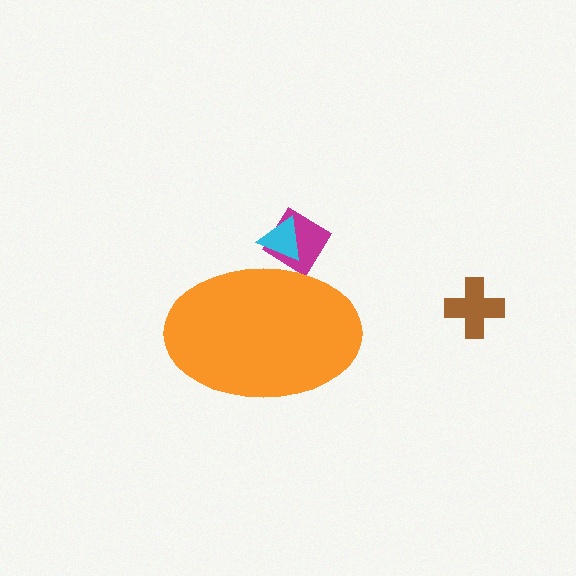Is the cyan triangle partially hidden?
Yes, the cyan triangle is partially hidden behind the orange ellipse.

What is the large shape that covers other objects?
An orange ellipse.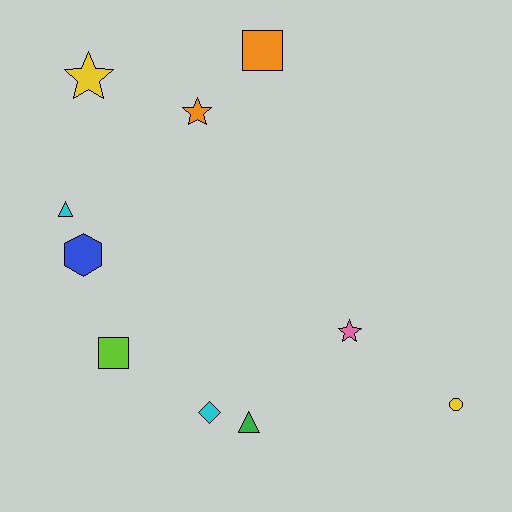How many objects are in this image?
There are 10 objects.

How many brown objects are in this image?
There are no brown objects.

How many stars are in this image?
There are 3 stars.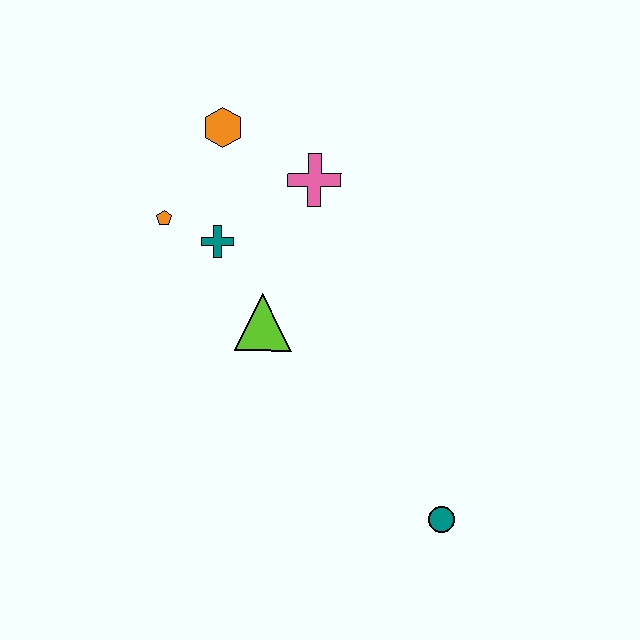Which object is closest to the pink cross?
The orange hexagon is closest to the pink cross.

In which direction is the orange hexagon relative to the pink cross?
The orange hexagon is to the left of the pink cross.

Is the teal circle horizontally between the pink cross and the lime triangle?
No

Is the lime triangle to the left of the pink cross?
Yes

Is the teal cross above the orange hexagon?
No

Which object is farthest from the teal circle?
The orange hexagon is farthest from the teal circle.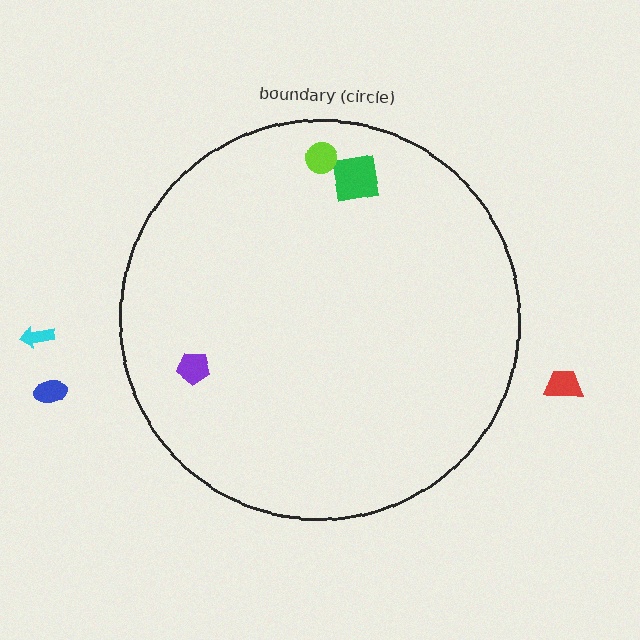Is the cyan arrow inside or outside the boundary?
Outside.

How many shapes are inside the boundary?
3 inside, 3 outside.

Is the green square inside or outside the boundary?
Inside.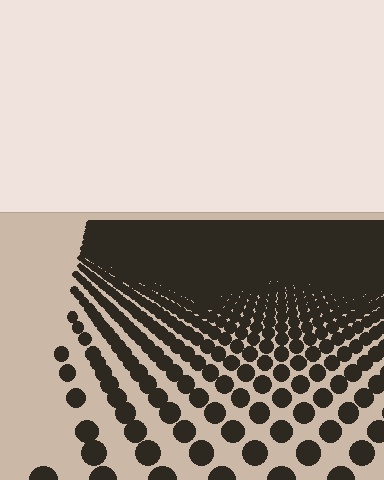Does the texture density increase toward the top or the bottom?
Density increases toward the top.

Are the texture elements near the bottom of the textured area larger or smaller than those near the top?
Larger. Near the bottom, elements are closer to the viewer and appear at a bigger on-screen size.